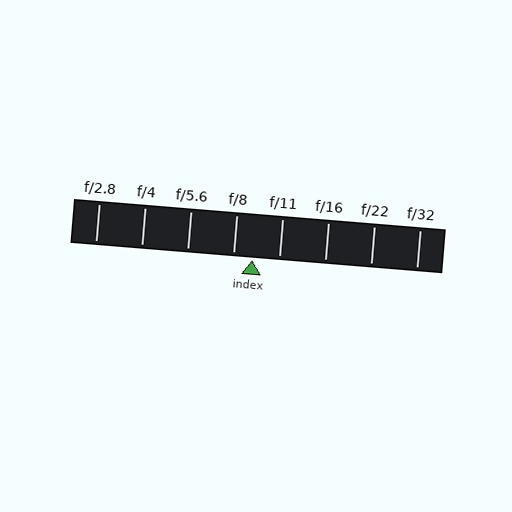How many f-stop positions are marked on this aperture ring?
There are 8 f-stop positions marked.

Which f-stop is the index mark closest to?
The index mark is closest to f/8.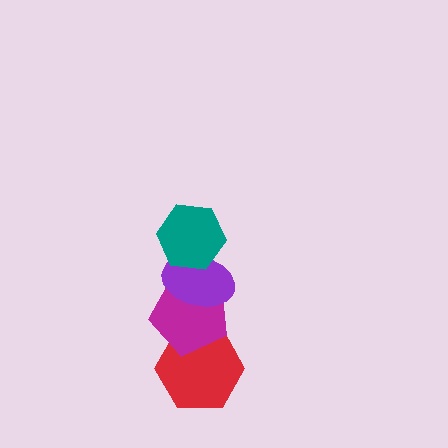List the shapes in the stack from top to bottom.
From top to bottom: the teal hexagon, the purple ellipse, the magenta pentagon, the red hexagon.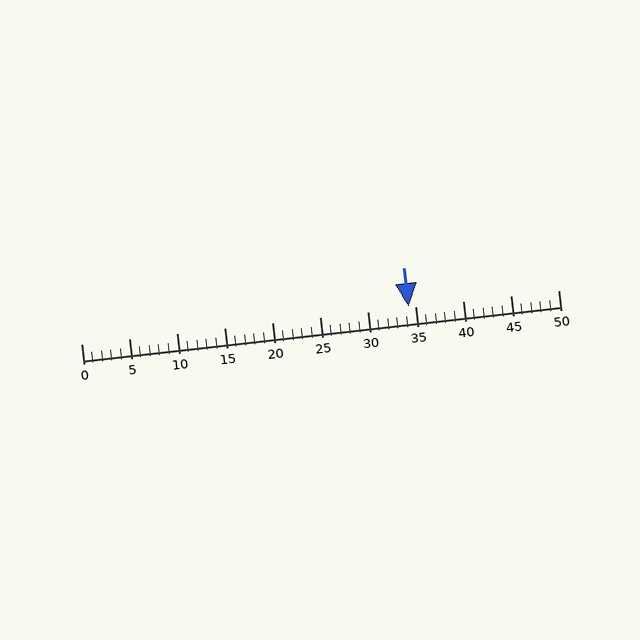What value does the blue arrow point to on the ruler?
The blue arrow points to approximately 34.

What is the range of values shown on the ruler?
The ruler shows values from 0 to 50.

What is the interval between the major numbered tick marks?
The major tick marks are spaced 5 units apart.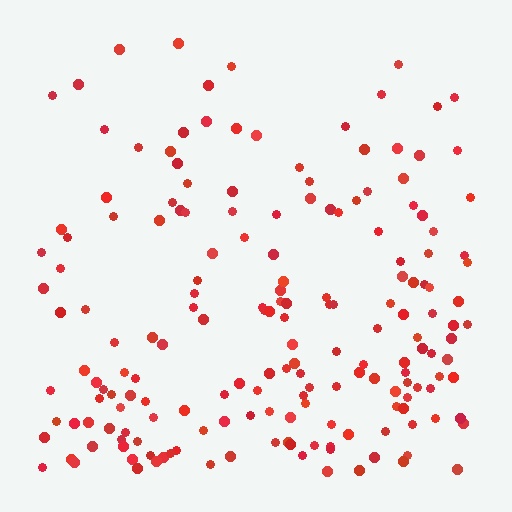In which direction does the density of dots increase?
From top to bottom, with the bottom side densest.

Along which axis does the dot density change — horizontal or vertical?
Vertical.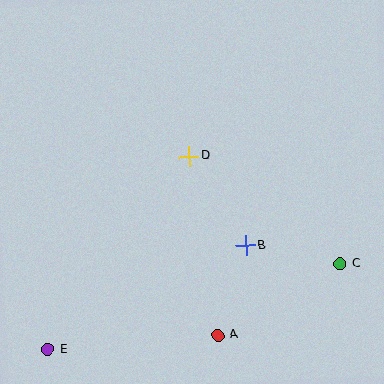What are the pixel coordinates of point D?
Point D is at (189, 156).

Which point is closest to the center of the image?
Point D at (189, 156) is closest to the center.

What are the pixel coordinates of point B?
Point B is at (246, 245).